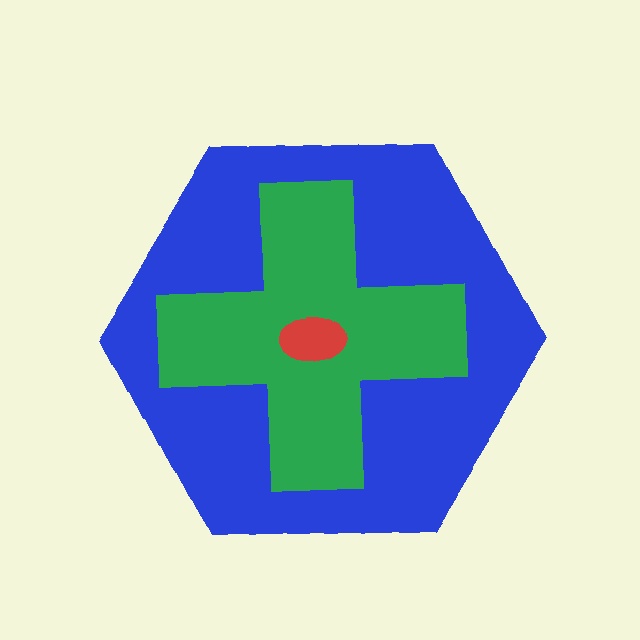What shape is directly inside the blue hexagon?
The green cross.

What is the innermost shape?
The red ellipse.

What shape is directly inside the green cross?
The red ellipse.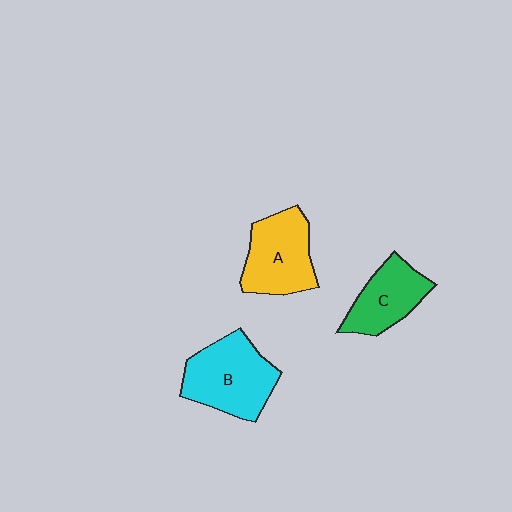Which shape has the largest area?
Shape B (cyan).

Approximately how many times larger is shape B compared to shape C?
Approximately 1.4 times.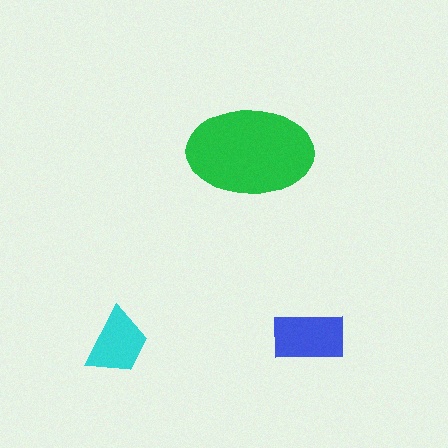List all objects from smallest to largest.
The cyan trapezoid, the blue rectangle, the green ellipse.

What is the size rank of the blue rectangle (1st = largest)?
2nd.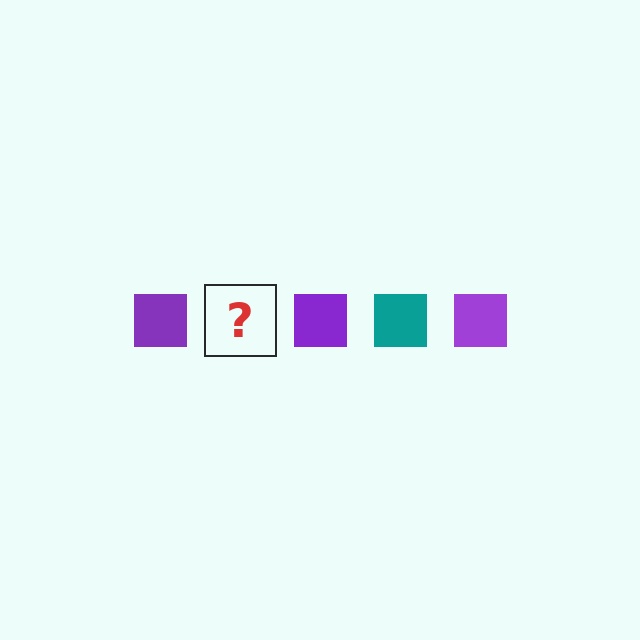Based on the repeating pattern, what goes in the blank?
The blank should be a teal square.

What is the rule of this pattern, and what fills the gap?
The rule is that the pattern cycles through purple, teal squares. The gap should be filled with a teal square.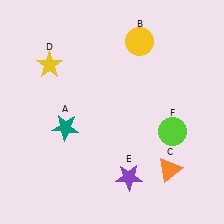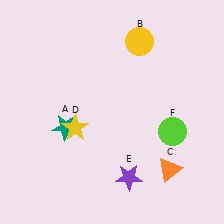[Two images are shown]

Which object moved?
The yellow star (D) moved down.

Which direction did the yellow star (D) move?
The yellow star (D) moved down.